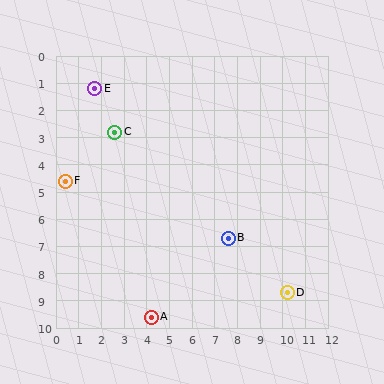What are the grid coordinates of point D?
Point D is at approximately (10.2, 8.7).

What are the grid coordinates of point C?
Point C is at approximately (2.6, 2.8).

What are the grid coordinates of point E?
Point E is at approximately (1.7, 1.2).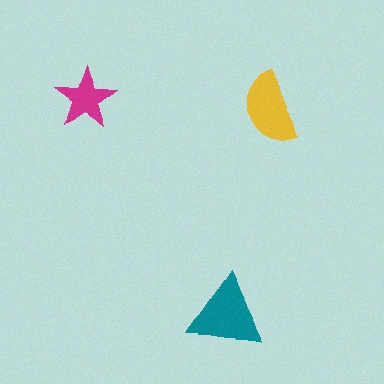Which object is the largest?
The teal triangle.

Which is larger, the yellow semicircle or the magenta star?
The yellow semicircle.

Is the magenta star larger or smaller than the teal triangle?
Smaller.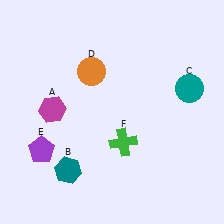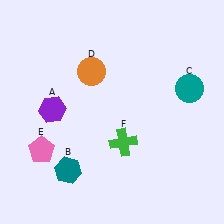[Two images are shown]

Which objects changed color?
A changed from magenta to purple. E changed from purple to pink.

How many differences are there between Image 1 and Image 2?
There are 2 differences between the two images.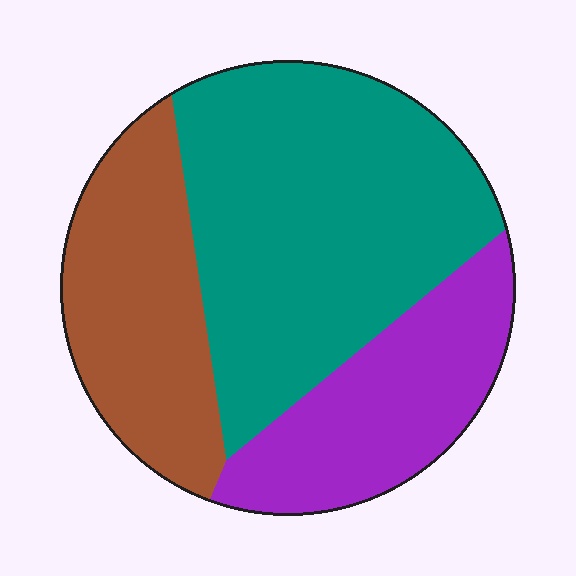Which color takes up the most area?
Teal, at roughly 50%.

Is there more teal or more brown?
Teal.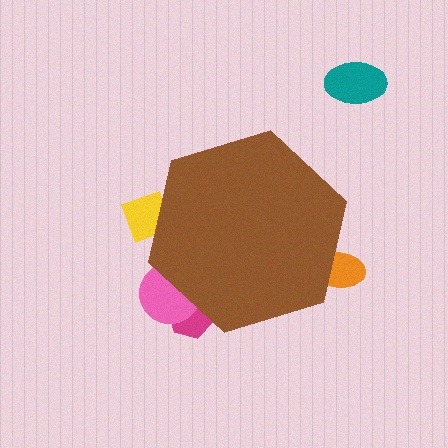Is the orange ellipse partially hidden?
Yes, the orange ellipse is partially hidden behind the brown hexagon.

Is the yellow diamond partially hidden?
Yes, the yellow diamond is partially hidden behind the brown hexagon.